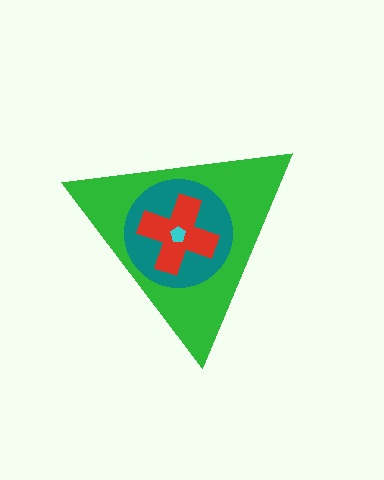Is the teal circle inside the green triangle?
Yes.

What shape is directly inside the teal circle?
The red cross.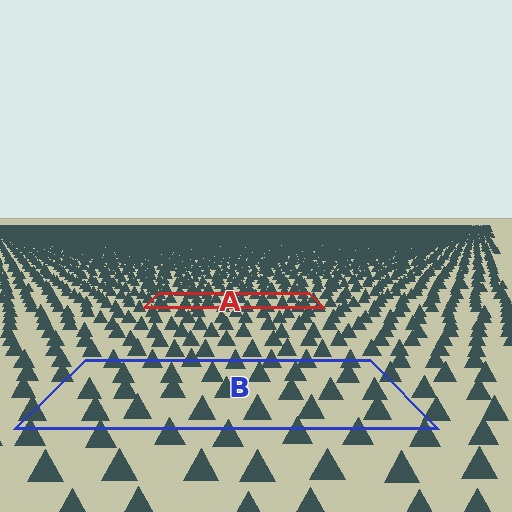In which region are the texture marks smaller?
The texture marks are smaller in region A, because it is farther away.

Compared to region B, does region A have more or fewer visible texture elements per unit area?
Region A has more texture elements per unit area — they are packed more densely because it is farther away.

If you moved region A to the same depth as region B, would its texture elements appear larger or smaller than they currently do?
They would appear larger. At a closer depth, the same texture elements are projected at a bigger on-screen size.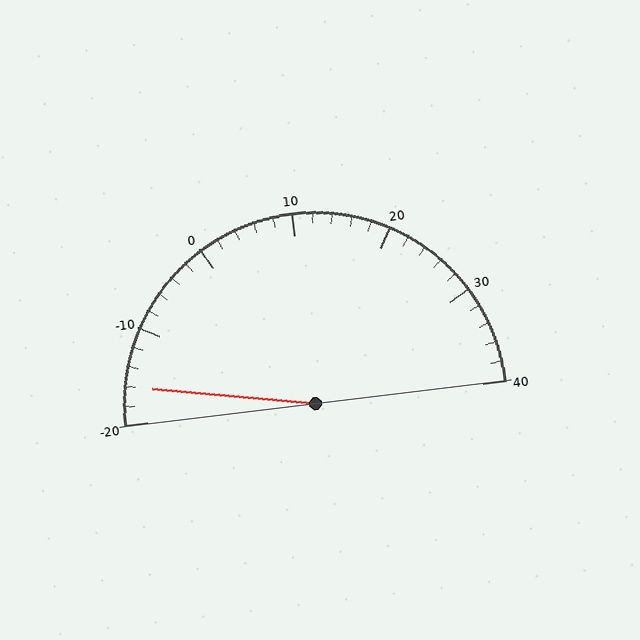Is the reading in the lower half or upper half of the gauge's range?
The reading is in the lower half of the range (-20 to 40).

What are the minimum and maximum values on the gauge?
The gauge ranges from -20 to 40.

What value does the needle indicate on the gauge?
The needle indicates approximately -16.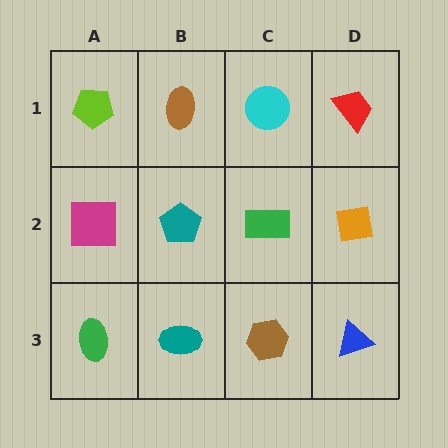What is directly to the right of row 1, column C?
A red trapezoid.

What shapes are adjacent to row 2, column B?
A brown ellipse (row 1, column B), a teal ellipse (row 3, column B), a magenta square (row 2, column A), a green rectangle (row 2, column C).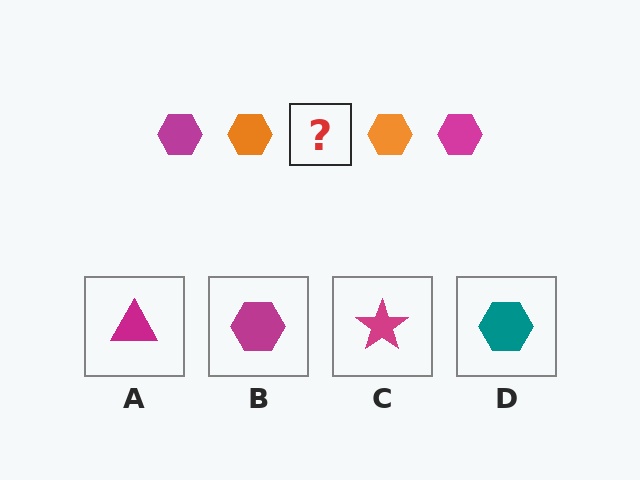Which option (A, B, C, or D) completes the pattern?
B.